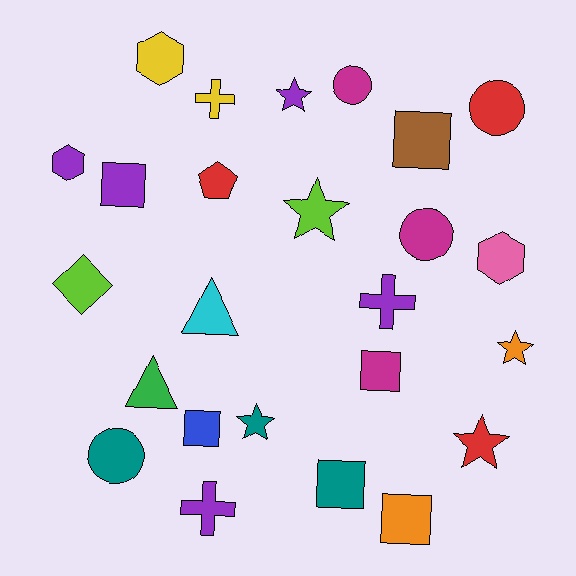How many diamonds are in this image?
There is 1 diamond.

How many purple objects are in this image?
There are 5 purple objects.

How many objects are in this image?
There are 25 objects.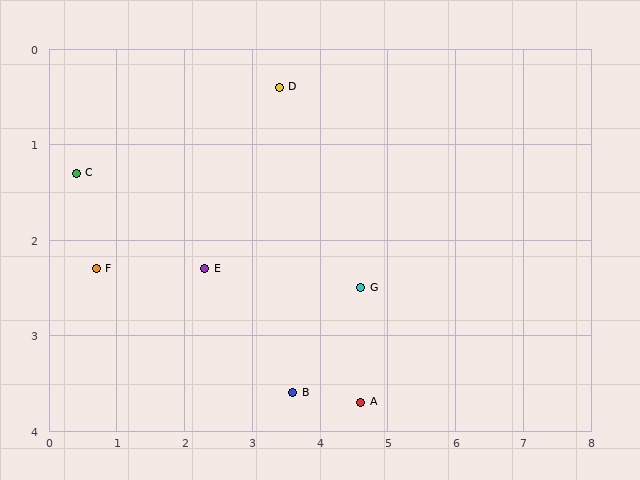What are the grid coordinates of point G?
Point G is at approximately (4.6, 2.5).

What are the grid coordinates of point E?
Point E is at approximately (2.3, 2.3).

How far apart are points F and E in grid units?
Points F and E are about 1.6 grid units apart.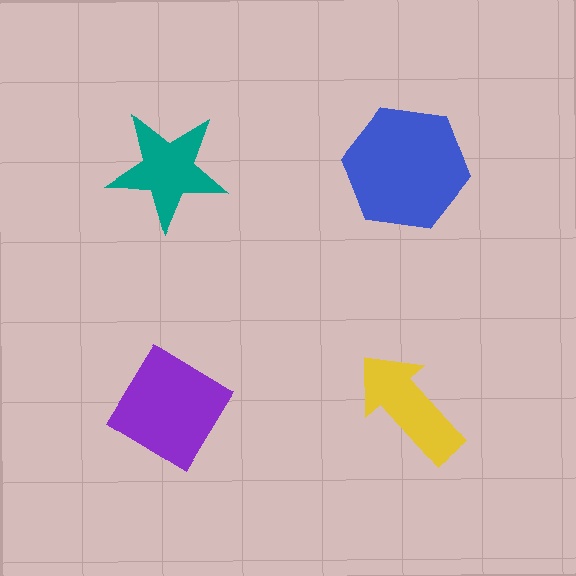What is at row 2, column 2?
A yellow arrow.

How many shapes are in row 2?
2 shapes.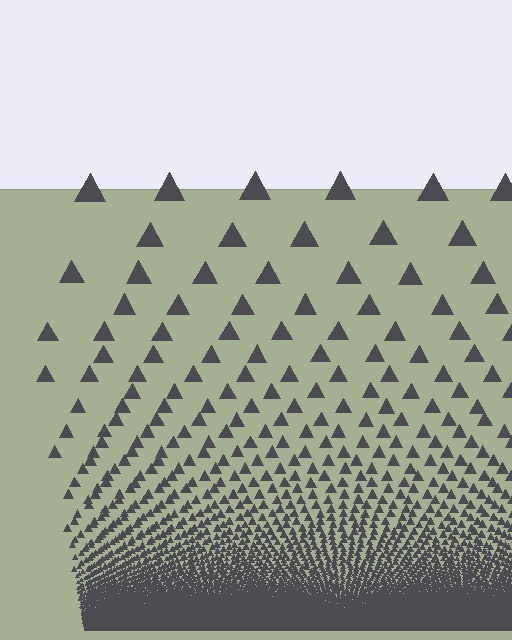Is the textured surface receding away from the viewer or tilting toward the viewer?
The surface appears to tilt toward the viewer. Texture elements get larger and sparser toward the top.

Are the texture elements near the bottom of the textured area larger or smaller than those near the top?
Smaller. The gradient is inverted — elements near the bottom are smaller and denser.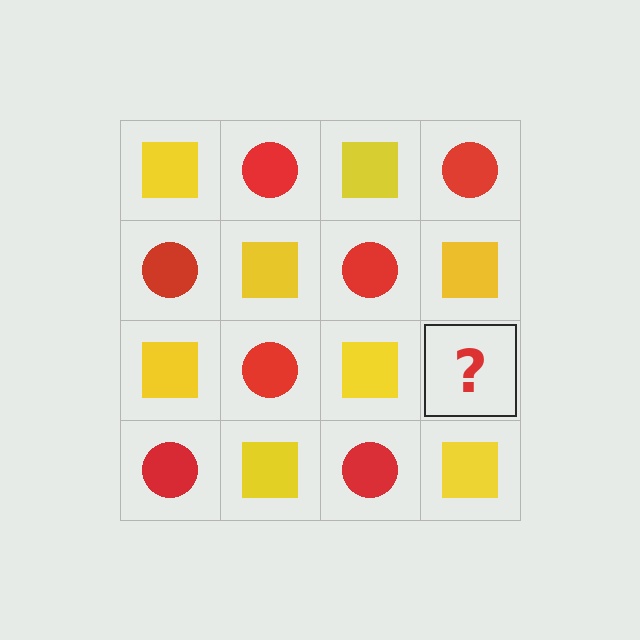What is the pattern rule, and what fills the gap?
The rule is that it alternates yellow square and red circle in a checkerboard pattern. The gap should be filled with a red circle.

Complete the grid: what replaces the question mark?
The question mark should be replaced with a red circle.